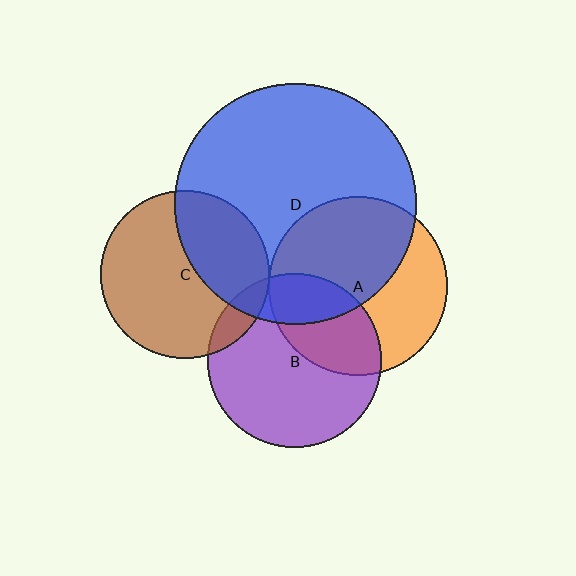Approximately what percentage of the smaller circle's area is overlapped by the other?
Approximately 35%.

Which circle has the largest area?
Circle D (blue).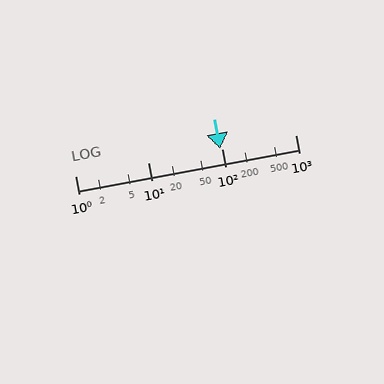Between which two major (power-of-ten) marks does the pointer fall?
The pointer is between 10 and 100.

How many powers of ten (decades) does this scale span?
The scale spans 3 decades, from 1 to 1000.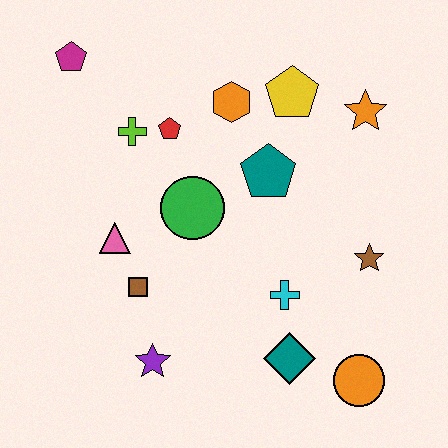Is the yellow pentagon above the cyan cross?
Yes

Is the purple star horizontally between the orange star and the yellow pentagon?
No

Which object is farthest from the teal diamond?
The magenta pentagon is farthest from the teal diamond.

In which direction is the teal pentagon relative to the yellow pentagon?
The teal pentagon is below the yellow pentagon.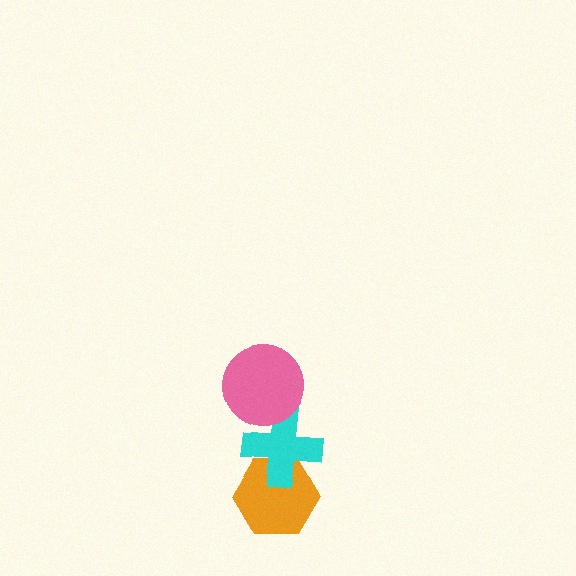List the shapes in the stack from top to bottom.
From top to bottom: the pink circle, the cyan cross, the orange hexagon.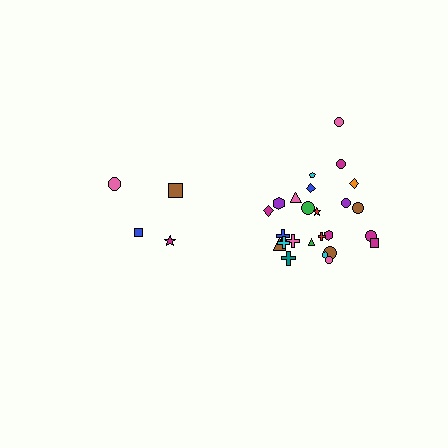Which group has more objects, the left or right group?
The right group.